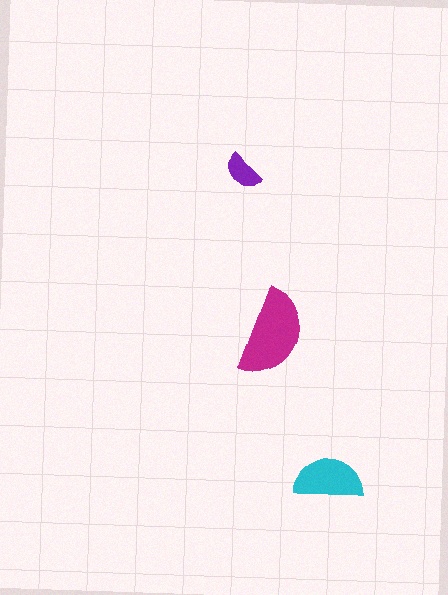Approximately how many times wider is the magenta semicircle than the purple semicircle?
About 2.5 times wider.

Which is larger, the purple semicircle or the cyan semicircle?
The cyan one.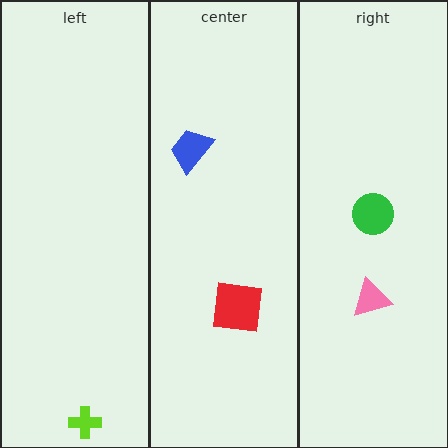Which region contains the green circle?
The right region.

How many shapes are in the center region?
2.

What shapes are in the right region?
The green circle, the pink triangle.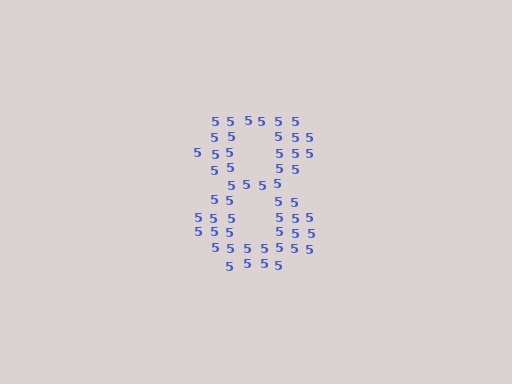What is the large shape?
The large shape is the digit 8.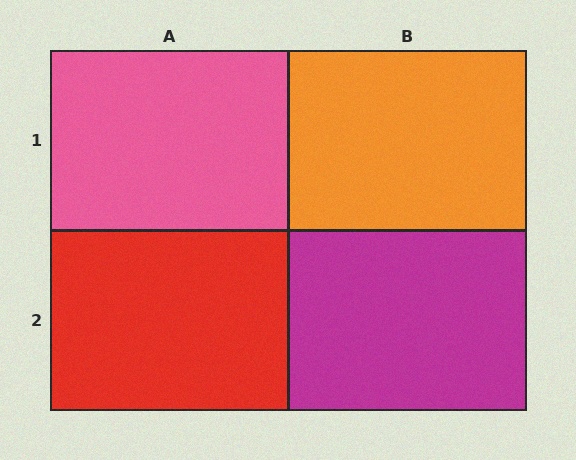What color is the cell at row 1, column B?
Orange.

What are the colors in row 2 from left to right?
Red, magenta.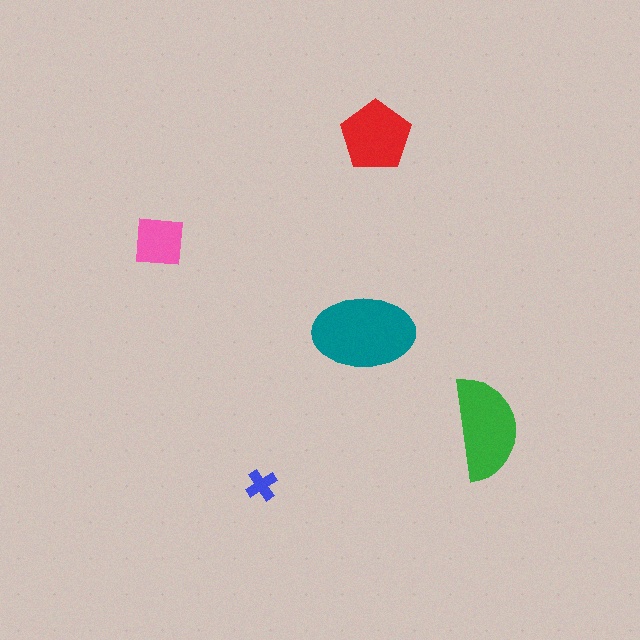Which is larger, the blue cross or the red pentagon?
The red pentagon.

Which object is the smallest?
The blue cross.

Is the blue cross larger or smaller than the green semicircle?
Smaller.